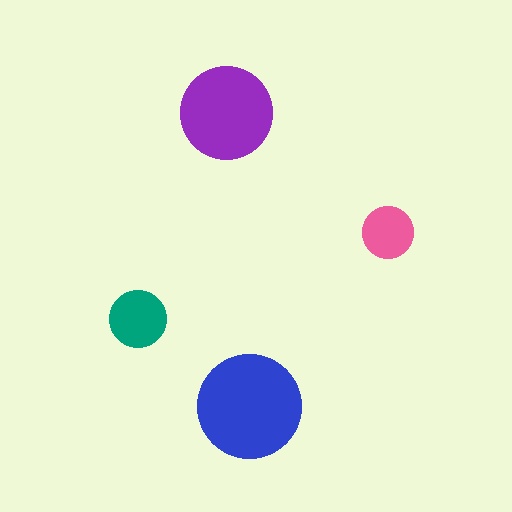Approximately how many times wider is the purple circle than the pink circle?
About 2 times wider.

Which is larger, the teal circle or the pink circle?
The teal one.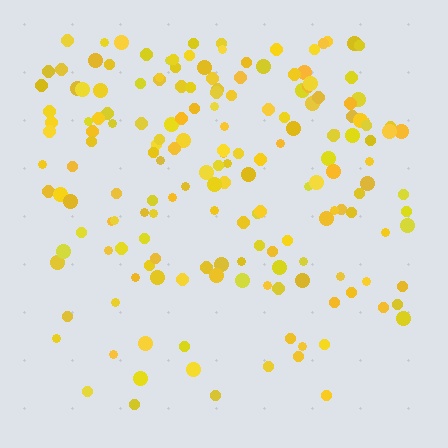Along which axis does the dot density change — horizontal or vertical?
Vertical.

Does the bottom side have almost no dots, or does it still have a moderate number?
Still a moderate number, just noticeably fewer than the top.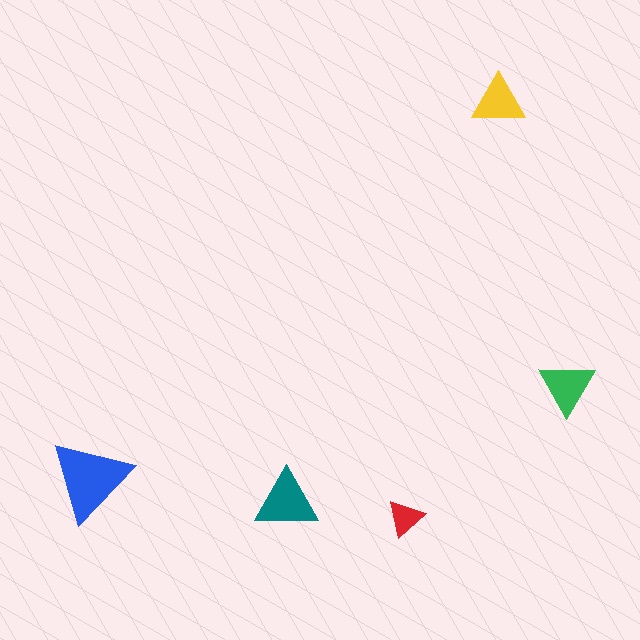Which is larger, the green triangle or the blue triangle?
The blue one.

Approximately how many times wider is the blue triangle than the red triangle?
About 2 times wider.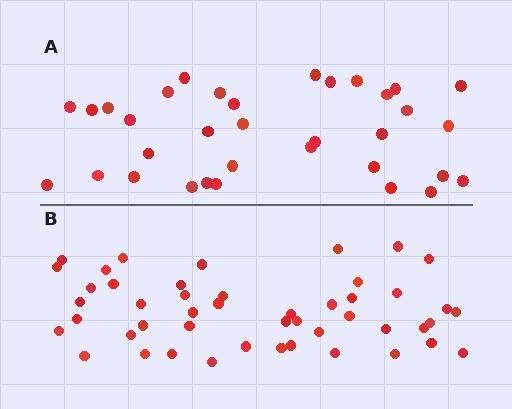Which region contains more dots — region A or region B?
Region B (the bottom region) has more dots.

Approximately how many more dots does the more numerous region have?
Region B has approximately 15 more dots than region A.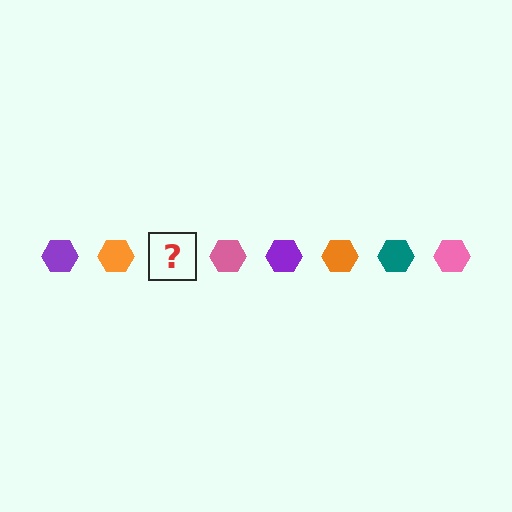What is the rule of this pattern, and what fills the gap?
The rule is that the pattern cycles through purple, orange, teal, pink hexagons. The gap should be filled with a teal hexagon.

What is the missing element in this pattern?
The missing element is a teal hexagon.